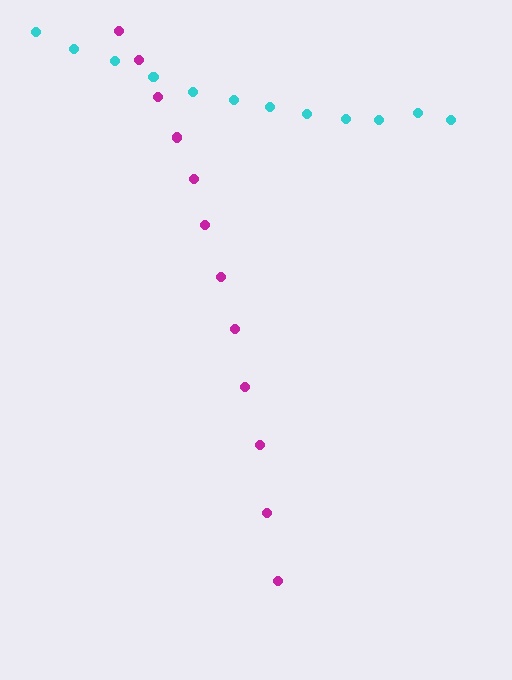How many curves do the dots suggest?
There are 2 distinct paths.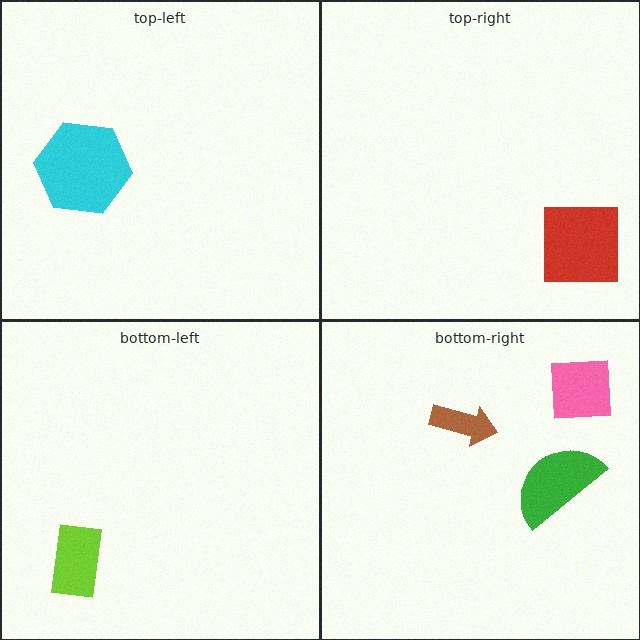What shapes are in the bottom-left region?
The lime rectangle.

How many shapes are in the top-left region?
1.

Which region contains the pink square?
The bottom-right region.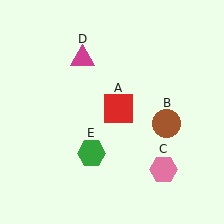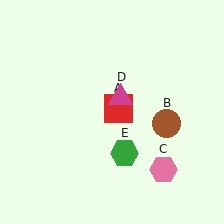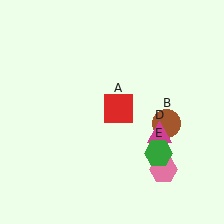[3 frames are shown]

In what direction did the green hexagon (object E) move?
The green hexagon (object E) moved right.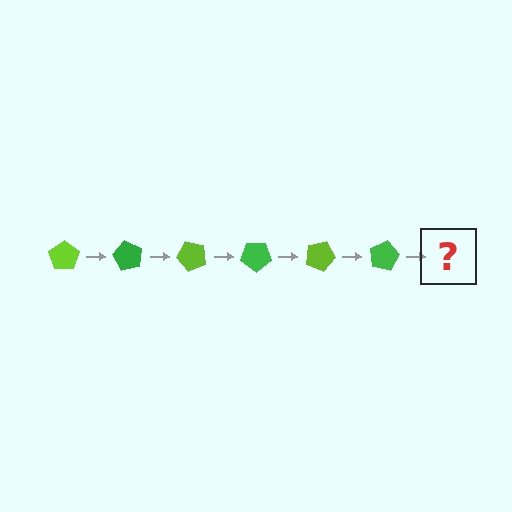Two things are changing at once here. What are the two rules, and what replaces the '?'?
The two rules are that it rotates 60 degrees each step and the color cycles through lime and green. The '?' should be a lime pentagon, rotated 360 degrees from the start.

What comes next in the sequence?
The next element should be a lime pentagon, rotated 360 degrees from the start.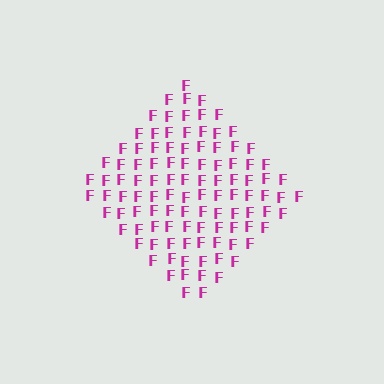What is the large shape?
The large shape is a diamond.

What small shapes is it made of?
It is made of small letter F's.